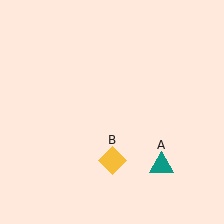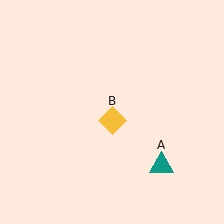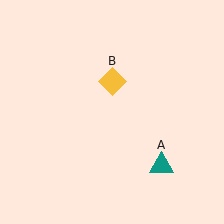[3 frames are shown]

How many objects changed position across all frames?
1 object changed position: yellow diamond (object B).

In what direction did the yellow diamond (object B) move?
The yellow diamond (object B) moved up.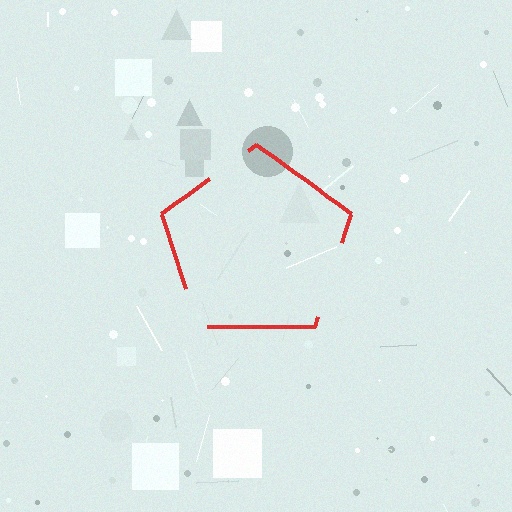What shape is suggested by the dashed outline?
The dashed outline suggests a pentagon.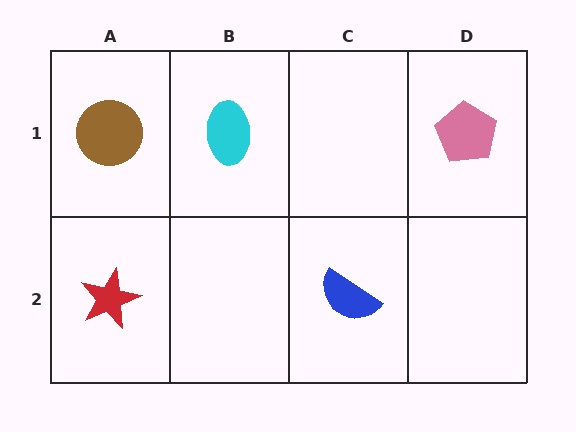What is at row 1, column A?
A brown circle.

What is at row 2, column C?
A blue semicircle.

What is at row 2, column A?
A red star.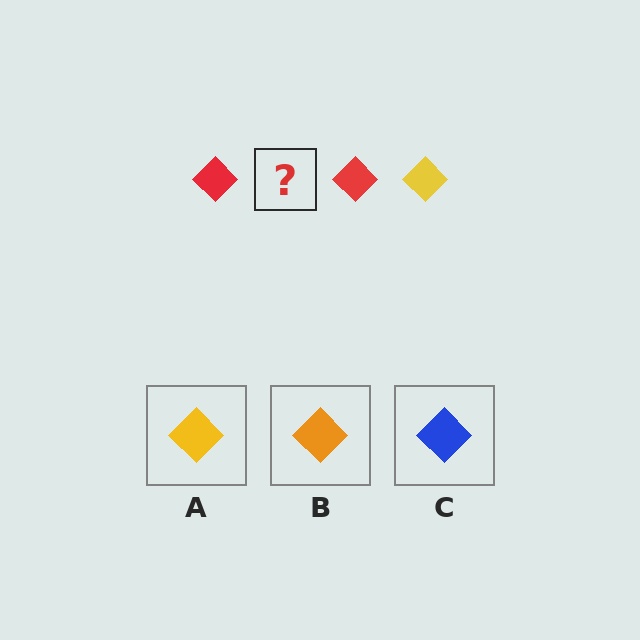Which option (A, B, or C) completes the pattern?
A.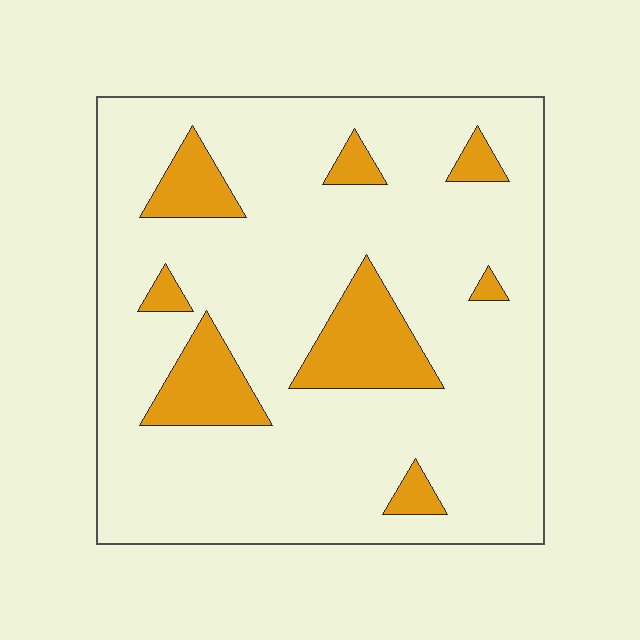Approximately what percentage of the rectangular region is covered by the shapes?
Approximately 15%.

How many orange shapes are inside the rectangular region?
8.